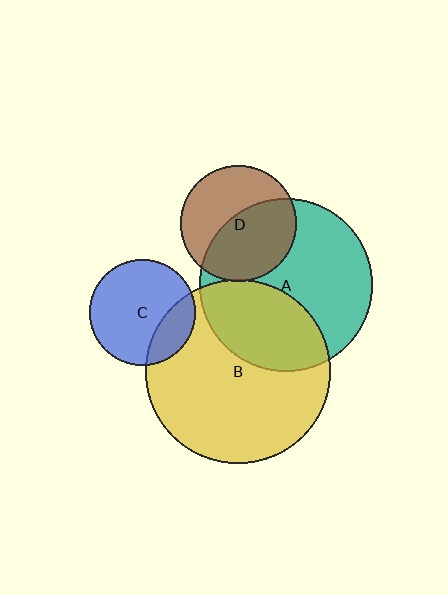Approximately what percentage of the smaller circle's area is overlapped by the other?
Approximately 5%.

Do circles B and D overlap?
Yes.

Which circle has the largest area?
Circle B (yellow).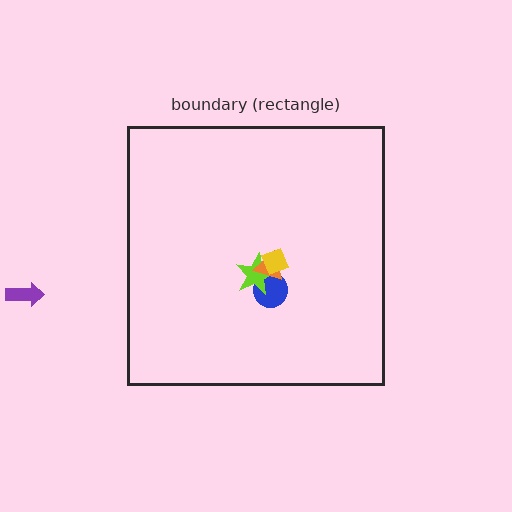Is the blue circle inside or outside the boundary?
Inside.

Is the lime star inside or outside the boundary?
Inside.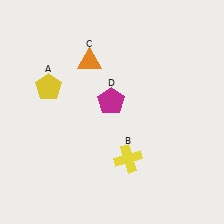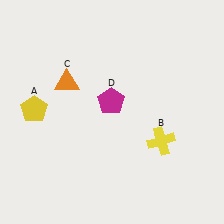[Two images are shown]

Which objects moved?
The objects that moved are: the yellow pentagon (A), the yellow cross (B), the orange triangle (C).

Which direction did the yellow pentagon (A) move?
The yellow pentagon (A) moved down.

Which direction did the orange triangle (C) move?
The orange triangle (C) moved left.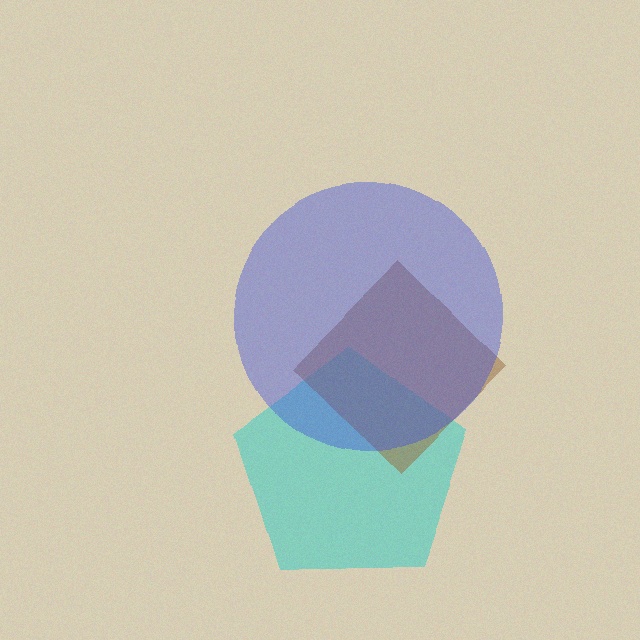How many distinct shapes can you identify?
There are 3 distinct shapes: a cyan pentagon, a brown diamond, a blue circle.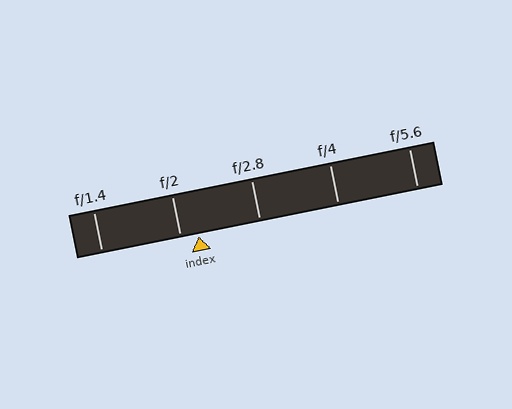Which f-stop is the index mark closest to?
The index mark is closest to f/2.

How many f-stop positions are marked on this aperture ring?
There are 5 f-stop positions marked.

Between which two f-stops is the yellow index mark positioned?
The index mark is between f/2 and f/2.8.